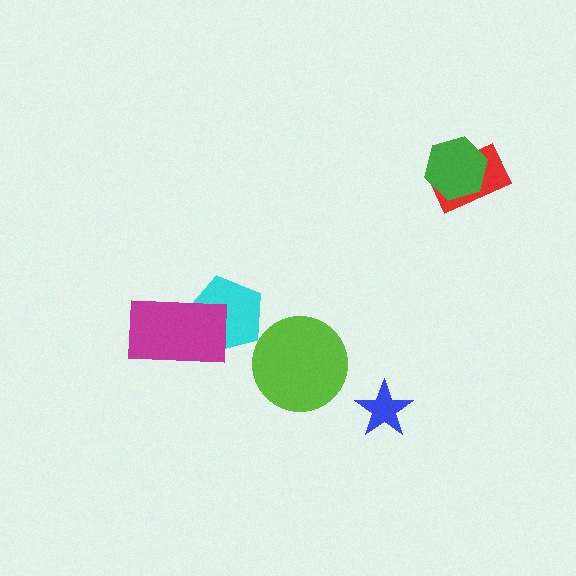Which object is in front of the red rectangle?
The green hexagon is in front of the red rectangle.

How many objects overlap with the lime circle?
0 objects overlap with the lime circle.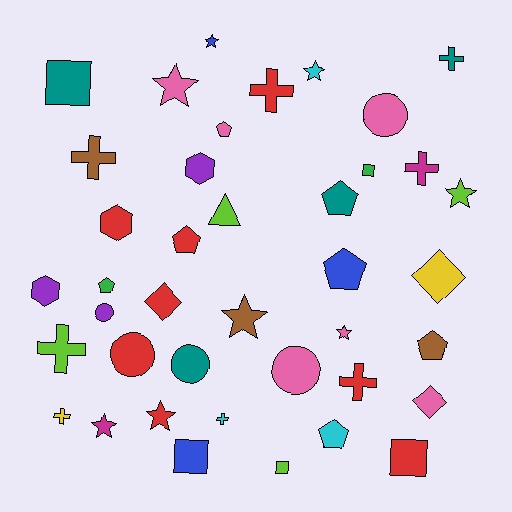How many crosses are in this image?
There are 8 crosses.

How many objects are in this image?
There are 40 objects.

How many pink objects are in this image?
There are 6 pink objects.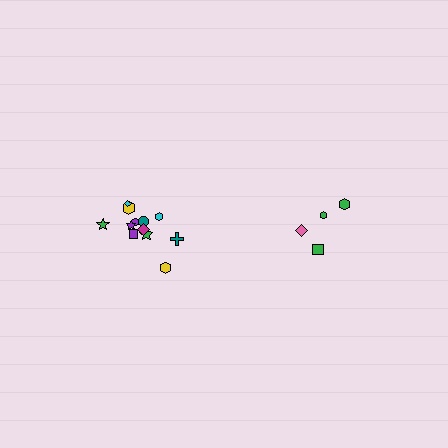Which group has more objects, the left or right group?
The left group.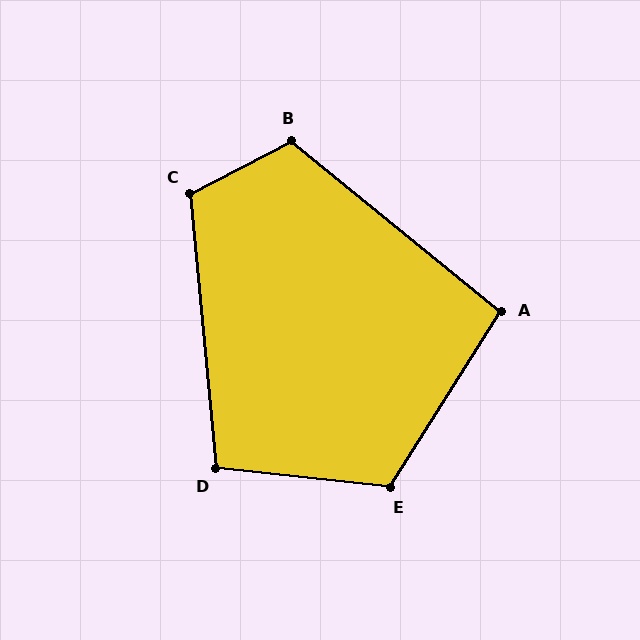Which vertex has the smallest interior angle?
A, at approximately 97 degrees.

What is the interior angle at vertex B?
Approximately 113 degrees (obtuse).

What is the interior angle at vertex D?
Approximately 102 degrees (obtuse).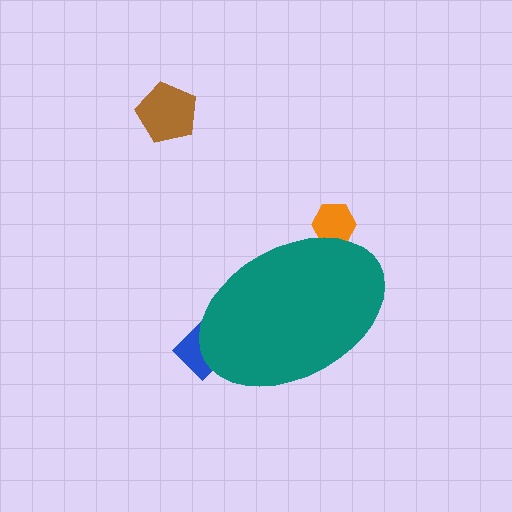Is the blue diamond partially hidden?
Yes, the blue diamond is partially hidden behind the teal ellipse.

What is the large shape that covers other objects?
A teal ellipse.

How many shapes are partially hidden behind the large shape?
2 shapes are partially hidden.